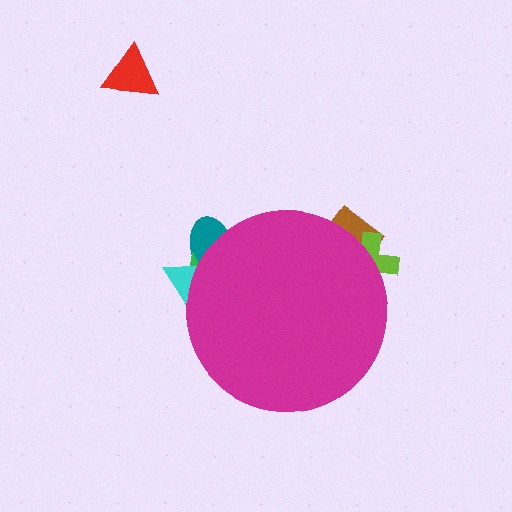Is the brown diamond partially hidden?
Yes, the brown diamond is partially hidden behind the magenta circle.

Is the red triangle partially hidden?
No, the red triangle is fully visible.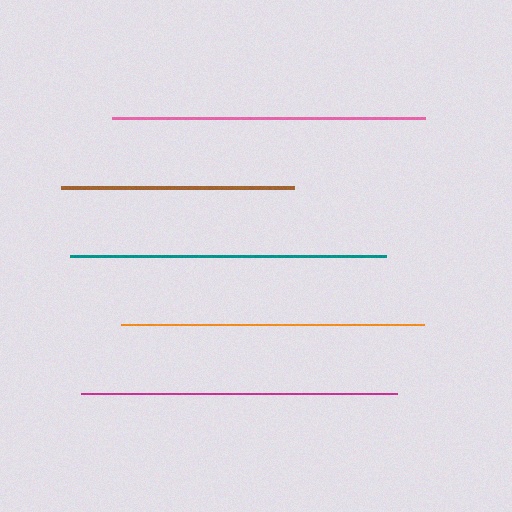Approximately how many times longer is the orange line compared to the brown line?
The orange line is approximately 1.3 times the length of the brown line.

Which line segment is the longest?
The magenta line is the longest at approximately 316 pixels.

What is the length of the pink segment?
The pink segment is approximately 313 pixels long.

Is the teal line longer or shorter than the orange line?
The teal line is longer than the orange line.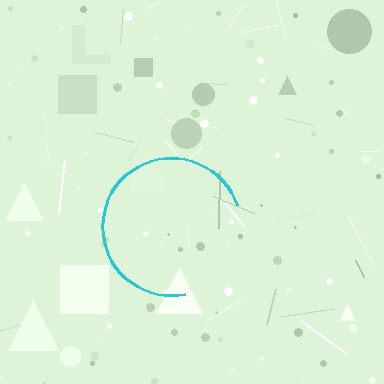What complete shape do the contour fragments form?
The contour fragments form a circle.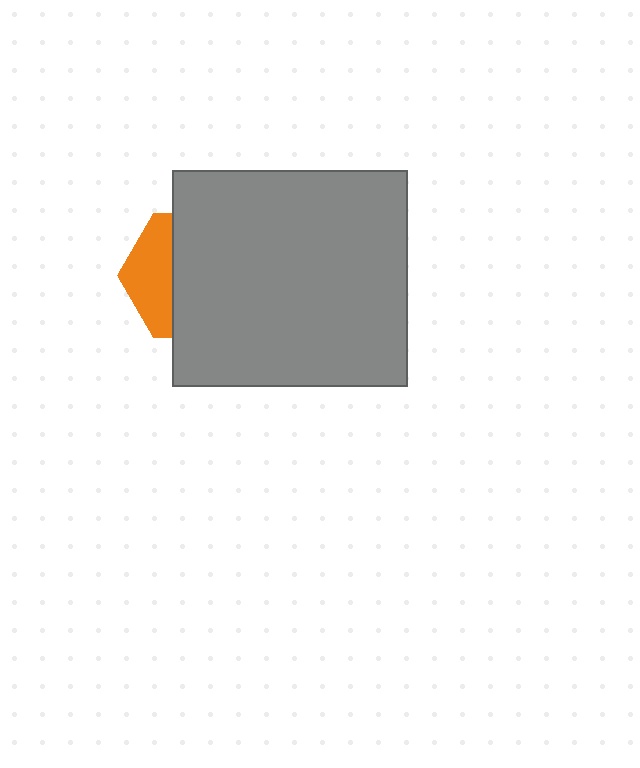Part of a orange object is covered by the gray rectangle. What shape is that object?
It is a hexagon.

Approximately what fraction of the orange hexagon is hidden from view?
Roughly 67% of the orange hexagon is hidden behind the gray rectangle.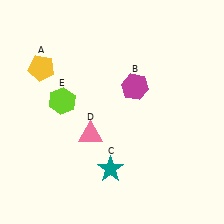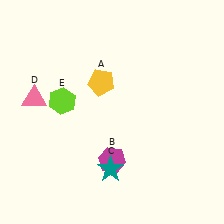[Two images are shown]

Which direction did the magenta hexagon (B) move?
The magenta hexagon (B) moved down.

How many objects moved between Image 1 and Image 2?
3 objects moved between the two images.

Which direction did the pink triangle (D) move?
The pink triangle (D) moved left.